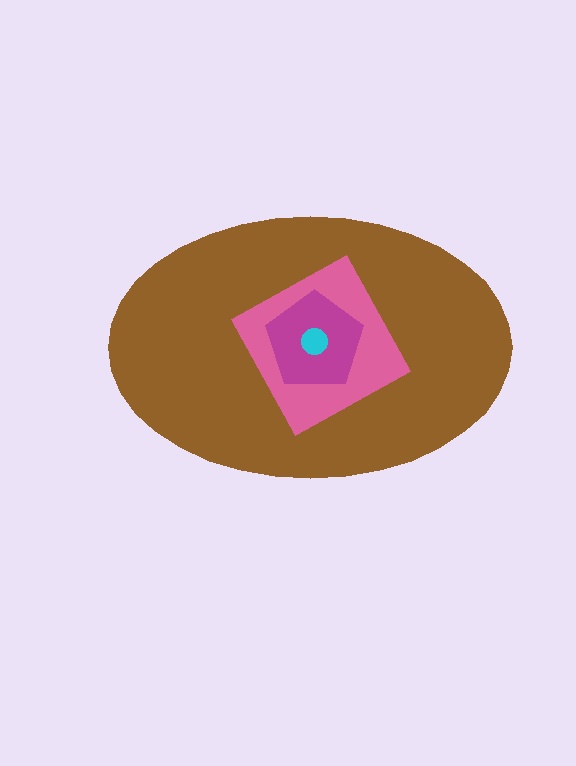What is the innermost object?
The cyan circle.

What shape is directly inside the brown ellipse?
The pink square.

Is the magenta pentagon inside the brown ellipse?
Yes.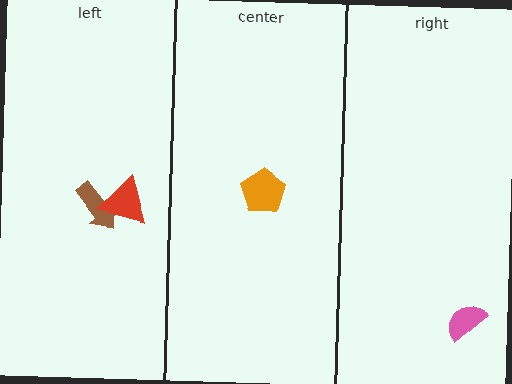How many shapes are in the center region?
1.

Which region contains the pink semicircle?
The right region.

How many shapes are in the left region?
2.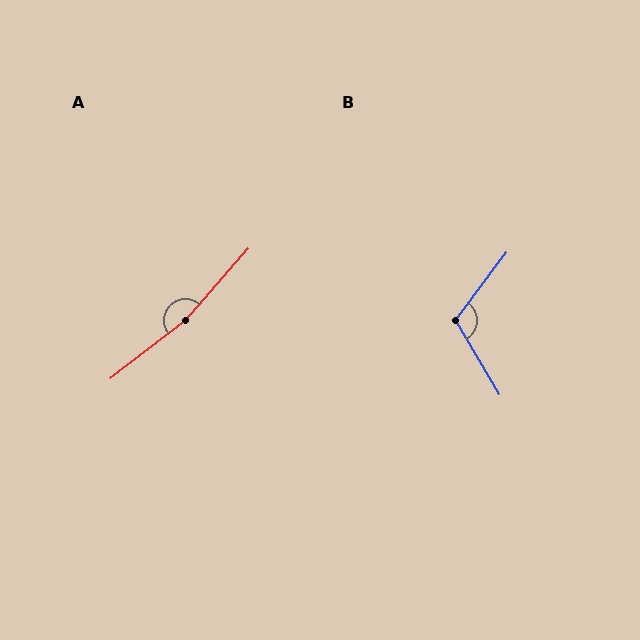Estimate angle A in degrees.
Approximately 169 degrees.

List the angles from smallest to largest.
B (113°), A (169°).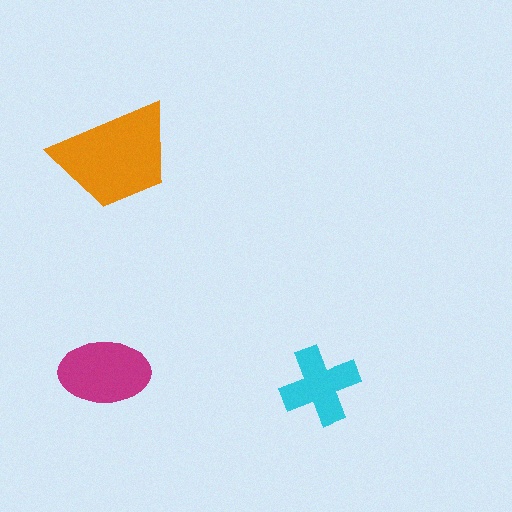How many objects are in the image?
There are 3 objects in the image.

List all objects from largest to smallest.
The orange trapezoid, the magenta ellipse, the cyan cross.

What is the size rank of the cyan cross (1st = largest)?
3rd.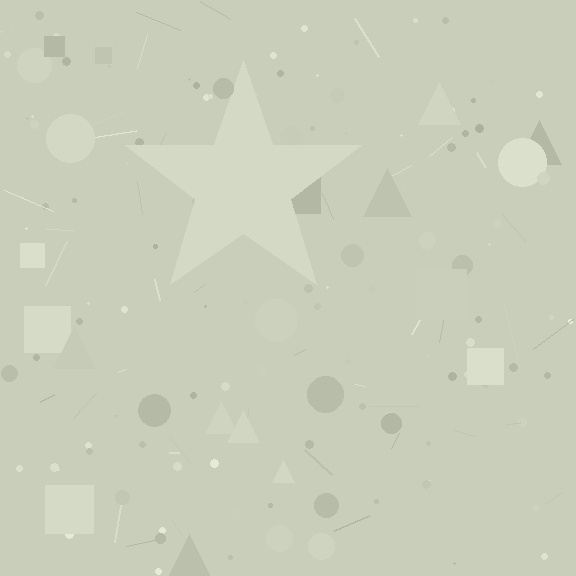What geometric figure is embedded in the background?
A star is embedded in the background.